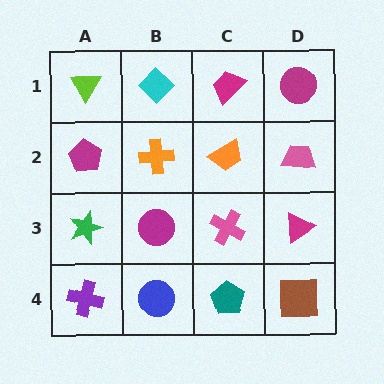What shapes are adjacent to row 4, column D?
A magenta triangle (row 3, column D), a teal pentagon (row 4, column C).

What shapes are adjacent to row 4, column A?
A green star (row 3, column A), a blue circle (row 4, column B).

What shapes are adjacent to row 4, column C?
A pink cross (row 3, column C), a blue circle (row 4, column B), a brown square (row 4, column D).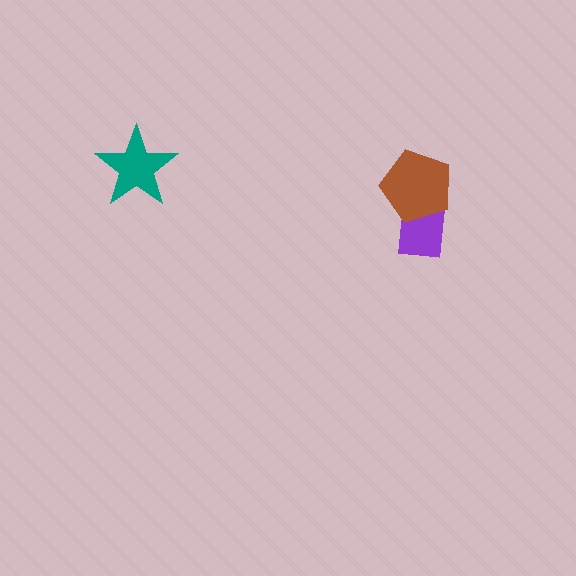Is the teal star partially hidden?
No, no other shape covers it.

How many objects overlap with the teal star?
0 objects overlap with the teal star.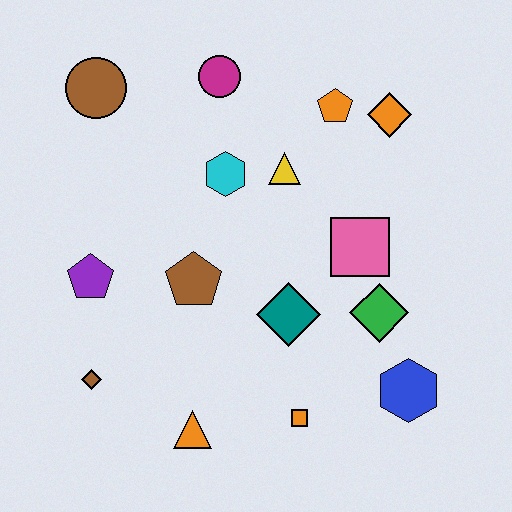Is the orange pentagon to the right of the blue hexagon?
No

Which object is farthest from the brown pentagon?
The orange diamond is farthest from the brown pentagon.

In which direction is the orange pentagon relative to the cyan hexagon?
The orange pentagon is to the right of the cyan hexagon.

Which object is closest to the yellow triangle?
The cyan hexagon is closest to the yellow triangle.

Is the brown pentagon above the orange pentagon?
No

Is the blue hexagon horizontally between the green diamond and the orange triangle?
No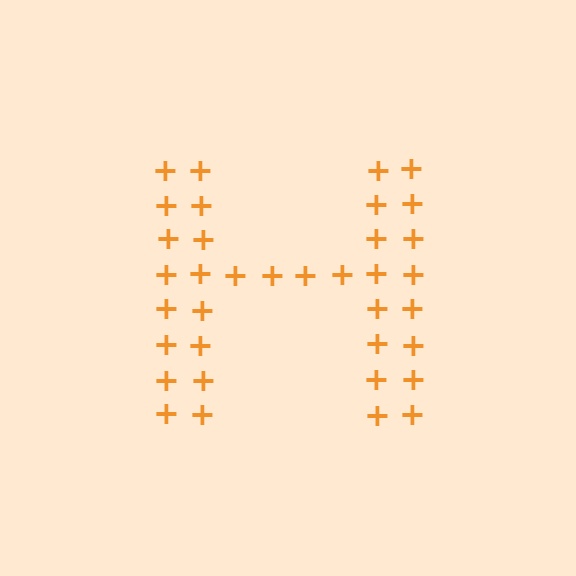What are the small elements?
The small elements are plus signs.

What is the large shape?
The large shape is the letter H.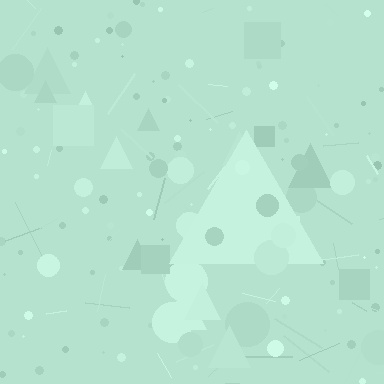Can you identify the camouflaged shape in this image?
The camouflaged shape is a triangle.